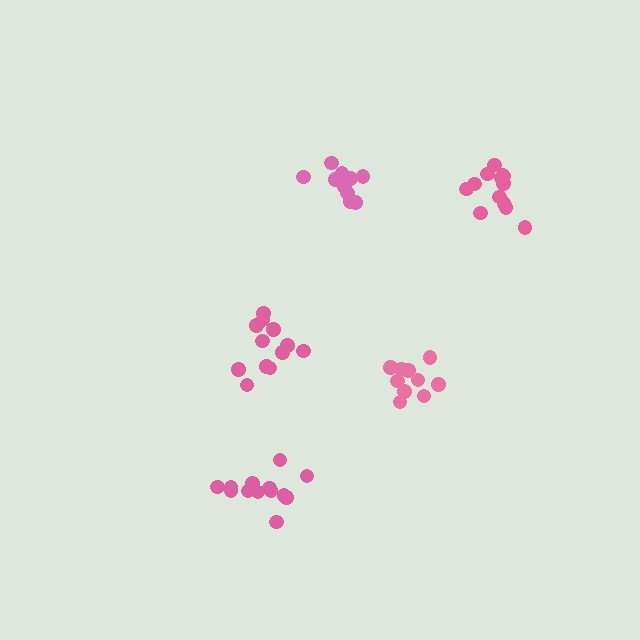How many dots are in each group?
Group 1: 13 dots, Group 2: 10 dots, Group 3: 13 dots, Group 4: 12 dots, Group 5: 10 dots (58 total).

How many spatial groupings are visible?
There are 5 spatial groupings.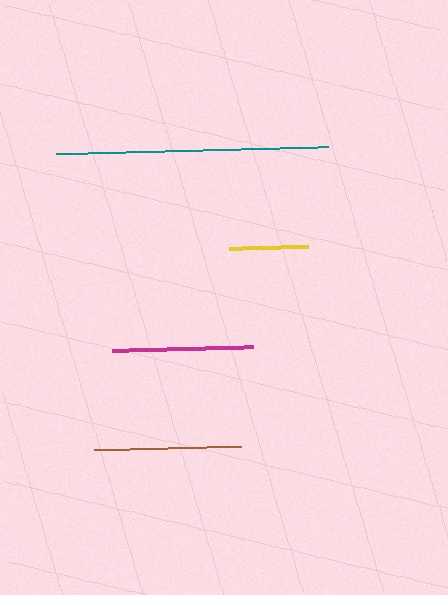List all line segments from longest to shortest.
From longest to shortest: teal, brown, magenta, yellow.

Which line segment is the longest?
The teal line is the longest at approximately 272 pixels.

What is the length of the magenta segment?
The magenta segment is approximately 141 pixels long.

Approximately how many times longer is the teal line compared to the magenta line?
The teal line is approximately 1.9 times the length of the magenta line.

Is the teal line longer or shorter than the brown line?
The teal line is longer than the brown line.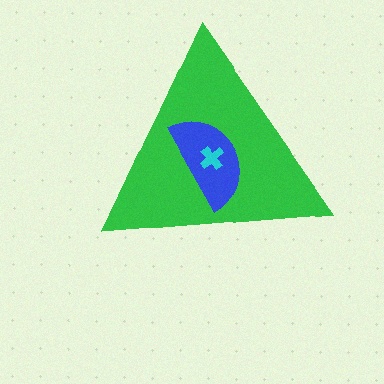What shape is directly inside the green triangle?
The blue semicircle.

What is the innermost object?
The cyan cross.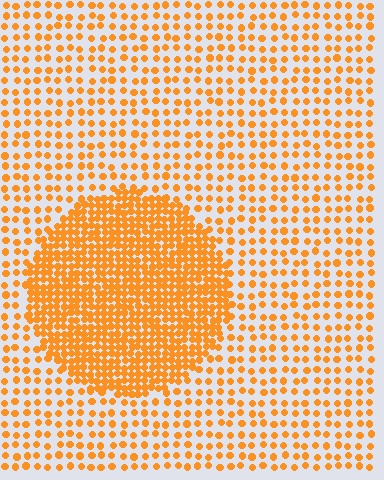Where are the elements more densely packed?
The elements are more densely packed inside the circle boundary.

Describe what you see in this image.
The image contains small orange elements arranged at two different densities. A circle-shaped region is visible where the elements are more densely packed than the surrounding area.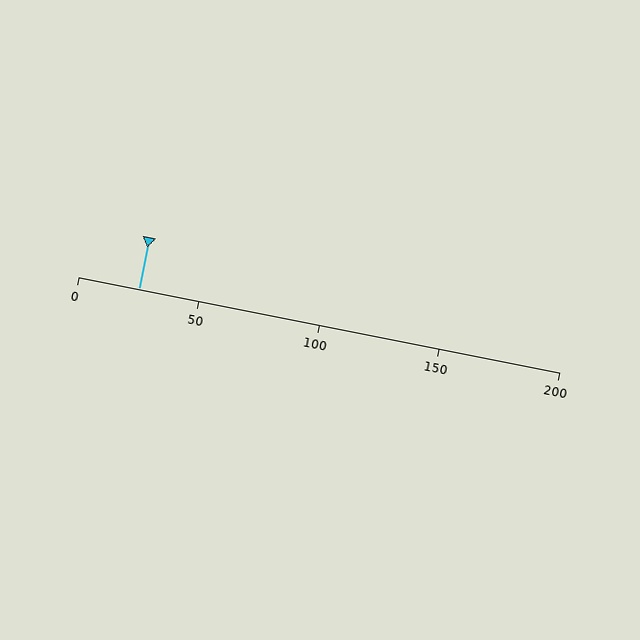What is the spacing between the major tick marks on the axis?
The major ticks are spaced 50 apart.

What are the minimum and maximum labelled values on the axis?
The axis runs from 0 to 200.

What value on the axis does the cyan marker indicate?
The marker indicates approximately 25.